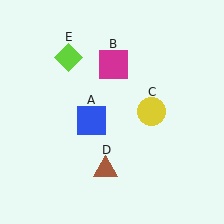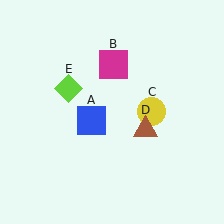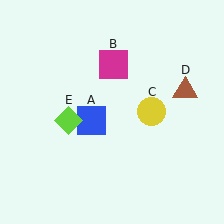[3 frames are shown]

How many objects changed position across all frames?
2 objects changed position: brown triangle (object D), lime diamond (object E).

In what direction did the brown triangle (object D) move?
The brown triangle (object D) moved up and to the right.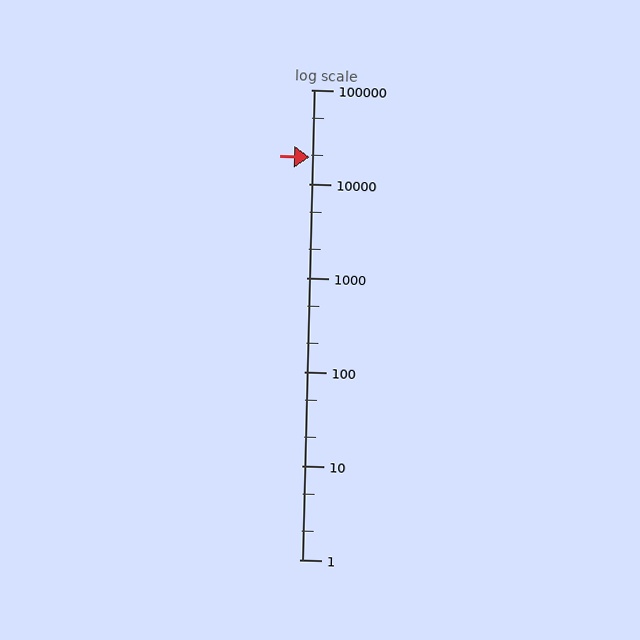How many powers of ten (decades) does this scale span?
The scale spans 5 decades, from 1 to 100000.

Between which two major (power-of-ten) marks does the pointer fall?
The pointer is between 10000 and 100000.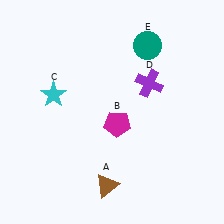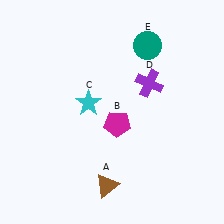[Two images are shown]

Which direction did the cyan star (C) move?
The cyan star (C) moved right.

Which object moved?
The cyan star (C) moved right.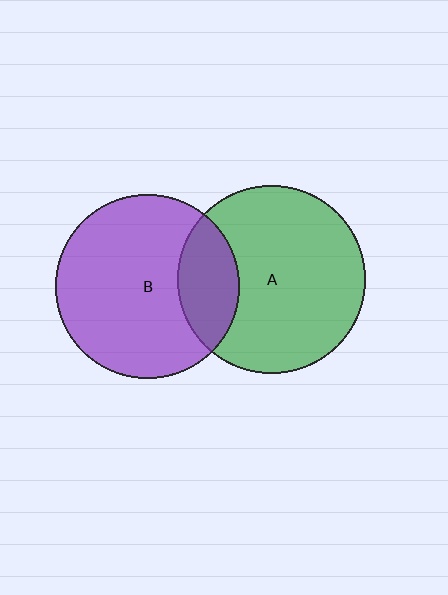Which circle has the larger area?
Circle A (green).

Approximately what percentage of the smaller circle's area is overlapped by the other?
Approximately 20%.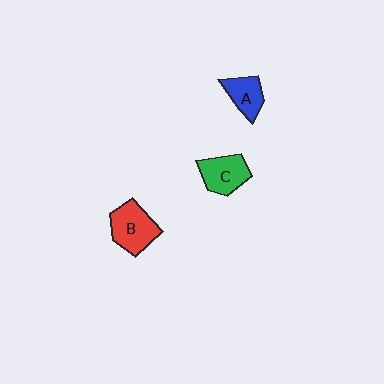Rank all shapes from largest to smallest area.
From largest to smallest: B (red), C (green), A (blue).